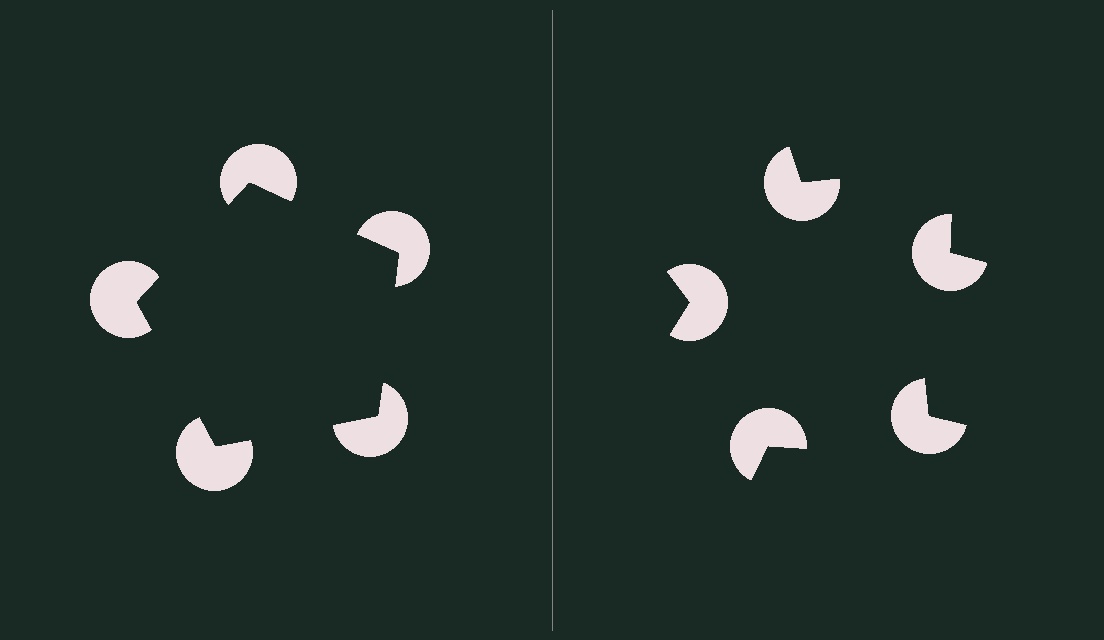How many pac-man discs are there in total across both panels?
10 — 5 on each side.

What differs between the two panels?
The pac-man discs are positioned identically on both sides; only the wedge orientations differ. On the left they align to a pentagon; on the right they are misaligned.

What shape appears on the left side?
An illusory pentagon.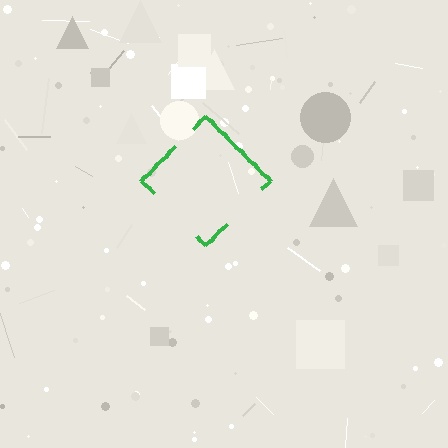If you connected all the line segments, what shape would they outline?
They would outline a diamond.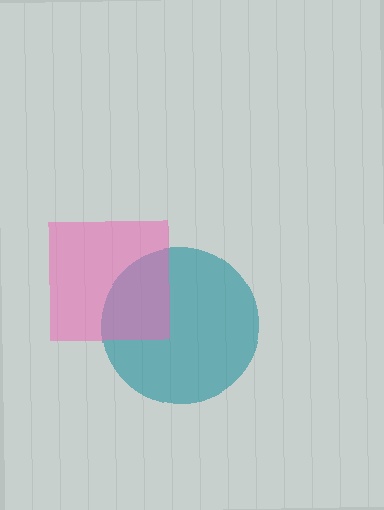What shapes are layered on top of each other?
The layered shapes are: a teal circle, a pink square.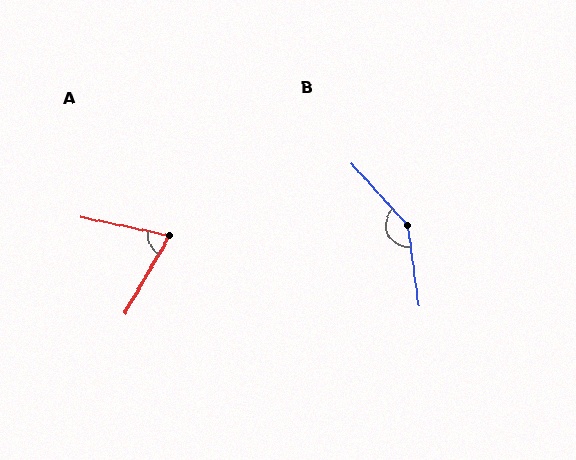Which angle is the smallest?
A, at approximately 72 degrees.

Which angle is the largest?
B, at approximately 145 degrees.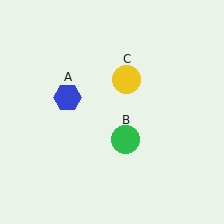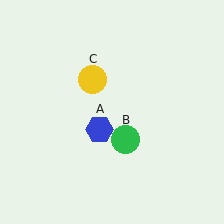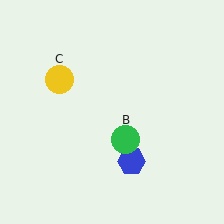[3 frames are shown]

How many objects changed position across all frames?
2 objects changed position: blue hexagon (object A), yellow circle (object C).